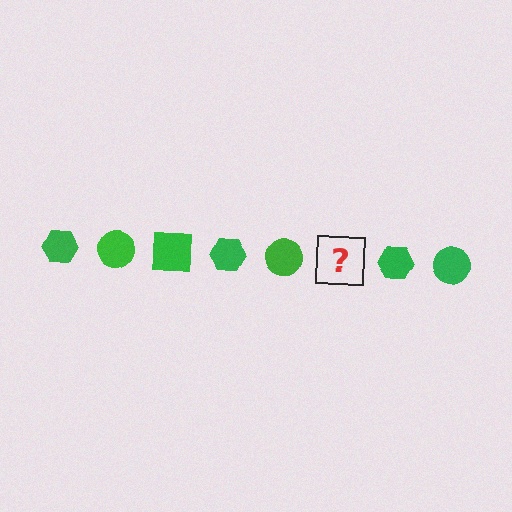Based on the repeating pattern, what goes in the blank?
The blank should be a green square.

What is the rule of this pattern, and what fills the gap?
The rule is that the pattern cycles through hexagon, circle, square shapes in green. The gap should be filled with a green square.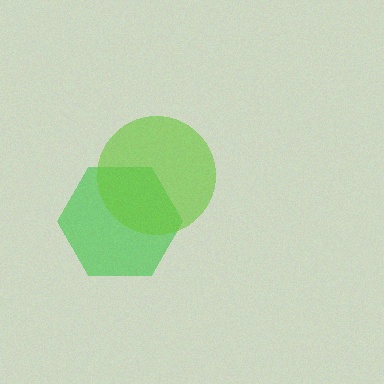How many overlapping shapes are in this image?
There are 2 overlapping shapes in the image.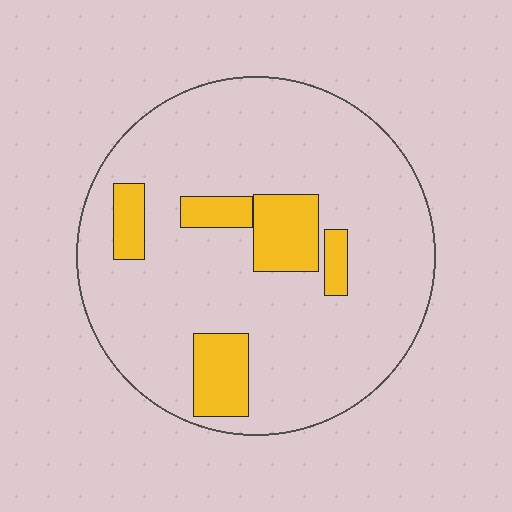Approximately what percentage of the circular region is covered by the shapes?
Approximately 15%.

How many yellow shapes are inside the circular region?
5.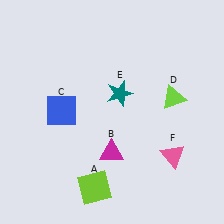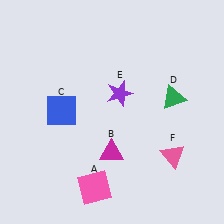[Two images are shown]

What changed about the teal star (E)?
In Image 1, E is teal. In Image 2, it changed to purple.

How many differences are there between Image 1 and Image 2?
There are 3 differences between the two images.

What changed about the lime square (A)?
In Image 1, A is lime. In Image 2, it changed to pink.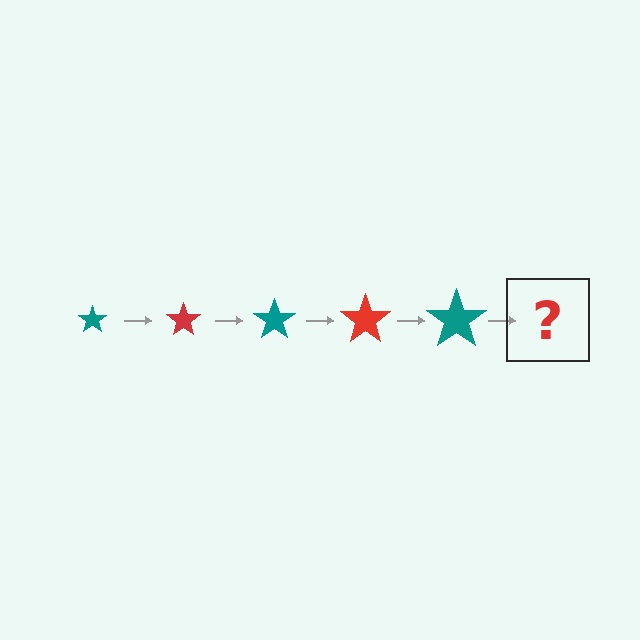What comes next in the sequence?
The next element should be a red star, larger than the previous one.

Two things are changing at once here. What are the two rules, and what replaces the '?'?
The two rules are that the star grows larger each step and the color cycles through teal and red. The '?' should be a red star, larger than the previous one.